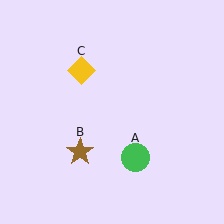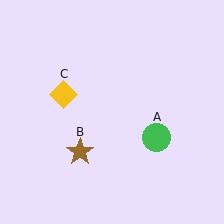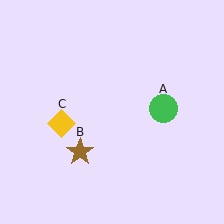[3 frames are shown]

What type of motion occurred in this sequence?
The green circle (object A), yellow diamond (object C) rotated counterclockwise around the center of the scene.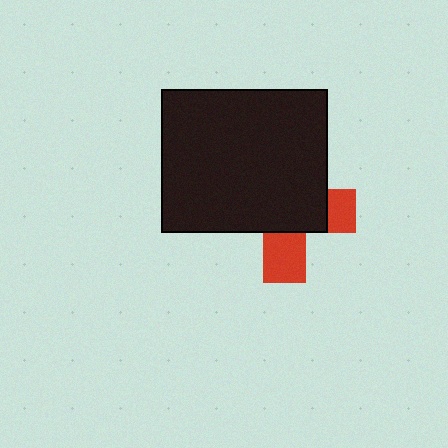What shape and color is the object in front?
The object in front is a black rectangle.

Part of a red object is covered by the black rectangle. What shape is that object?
It is a cross.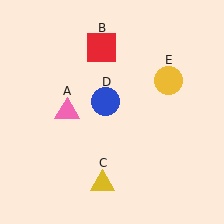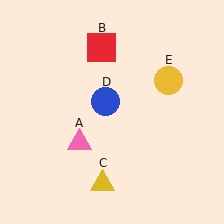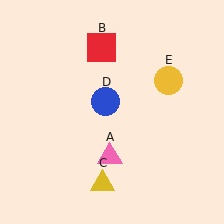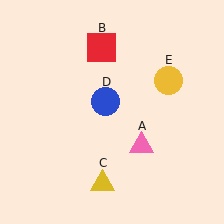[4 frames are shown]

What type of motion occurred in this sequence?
The pink triangle (object A) rotated counterclockwise around the center of the scene.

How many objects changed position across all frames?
1 object changed position: pink triangle (object A).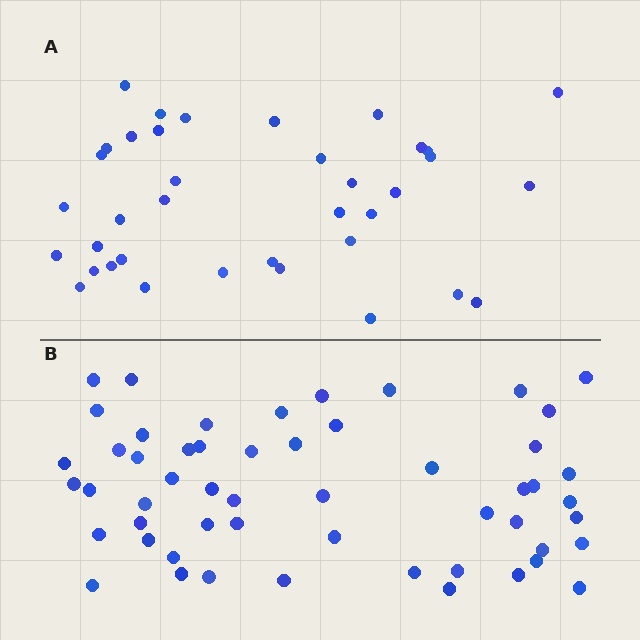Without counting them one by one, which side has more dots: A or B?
Region B (the bottom region) has more dots.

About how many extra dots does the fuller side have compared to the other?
Region B has approximately 15 more dots than region A.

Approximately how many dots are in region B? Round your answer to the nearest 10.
About 50 dots. (The exact count is 54, which rounds to 50.)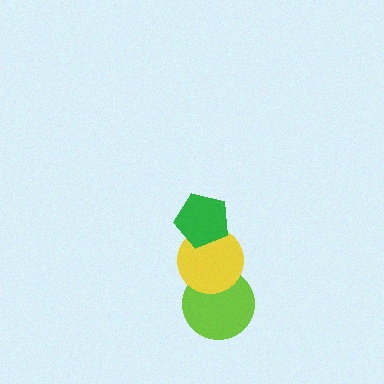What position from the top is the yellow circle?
The yellow circle is 2nd from the top.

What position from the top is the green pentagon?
The green pentagon is 1st from the top.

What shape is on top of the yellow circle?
The green pentagon is on top of the yellow circle.